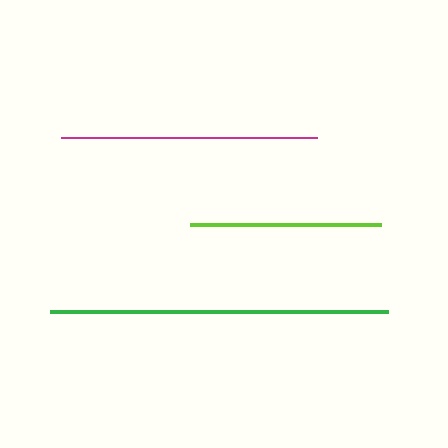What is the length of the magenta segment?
The magenta segment is approximately 256 pixels long.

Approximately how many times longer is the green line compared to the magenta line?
The green line is approximately 1.3 times the length of the magenta line.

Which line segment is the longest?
The green line is the longest at approximately 337 pixels.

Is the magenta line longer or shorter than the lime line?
The magenta line is longer than the lime line.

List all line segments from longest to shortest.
From longest to shortest: green, magenta, lime.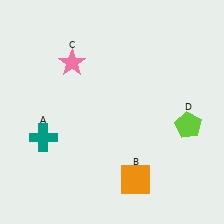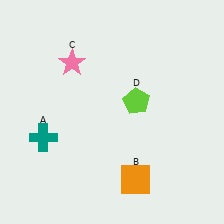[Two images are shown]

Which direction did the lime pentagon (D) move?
The lime pentagon (D) moved left.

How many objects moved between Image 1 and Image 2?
1 object moved between the two images.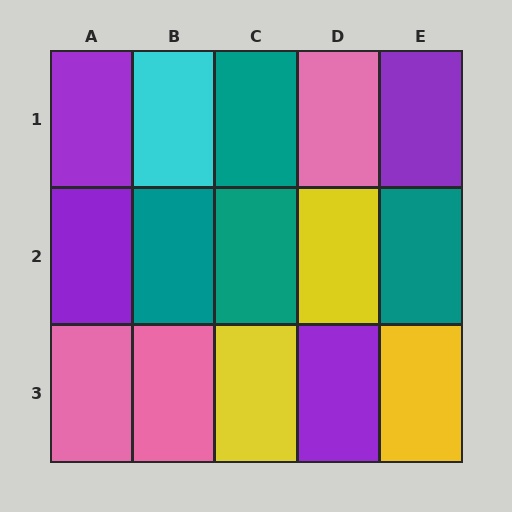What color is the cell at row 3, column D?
Purple.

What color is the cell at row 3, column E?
Yellow.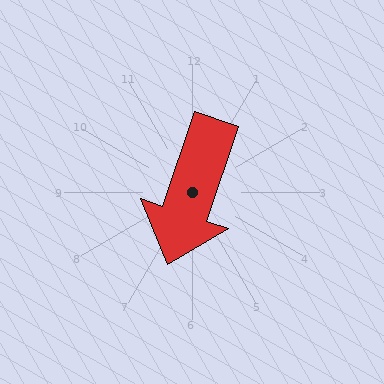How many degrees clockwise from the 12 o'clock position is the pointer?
Approximately 199 degrees.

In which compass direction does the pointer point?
South.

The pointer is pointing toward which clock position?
Roughly 7 o'clock.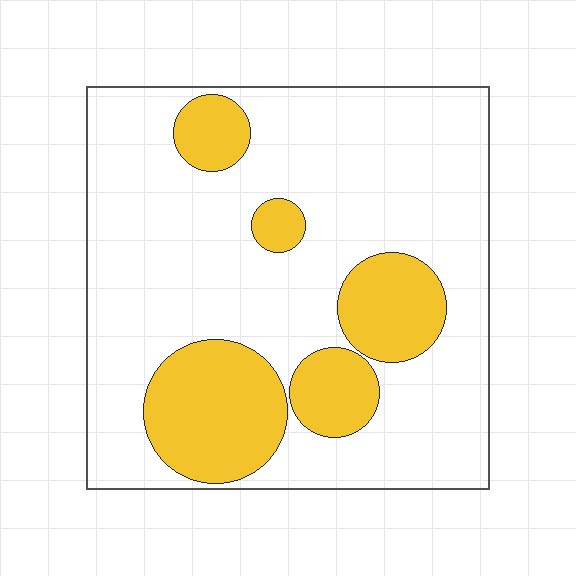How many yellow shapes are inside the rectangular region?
5.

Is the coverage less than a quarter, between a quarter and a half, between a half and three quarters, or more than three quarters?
Less than a quarter.